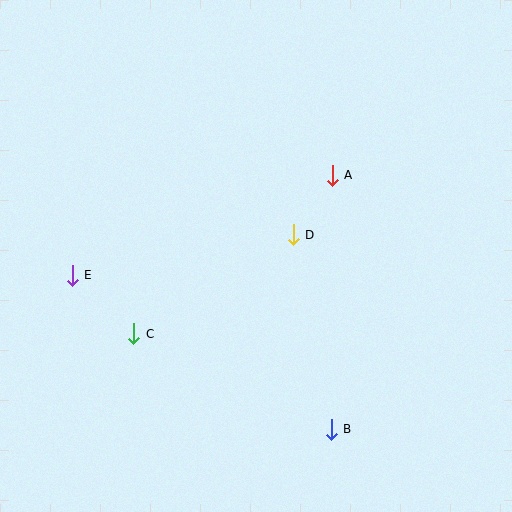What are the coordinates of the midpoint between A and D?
The midpoint between A and D is at (313, 205).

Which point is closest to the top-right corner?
Point A is closest to the top-right corner.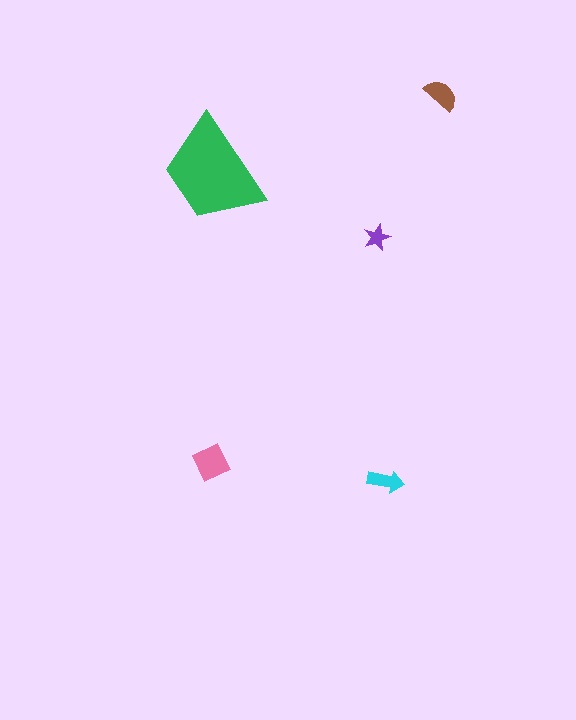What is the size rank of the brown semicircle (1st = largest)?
3rd.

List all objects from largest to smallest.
The green trapezoid, the pink diamond, the brown semicircle, the cyan arrow, the purple star.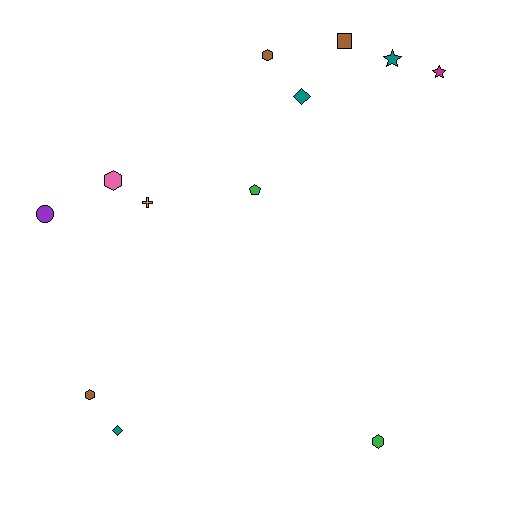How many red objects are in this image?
There are no red objects.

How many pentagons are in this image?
There is 1 pentagon.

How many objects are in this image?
There are 12 objects.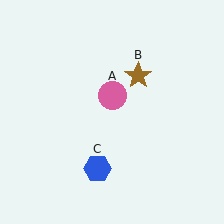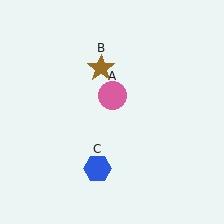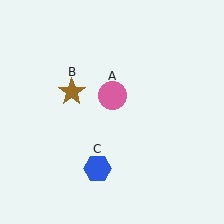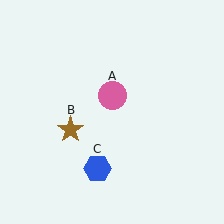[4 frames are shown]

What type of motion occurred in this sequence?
The brown star (object B) rotated counterclockwise around the center of the scene.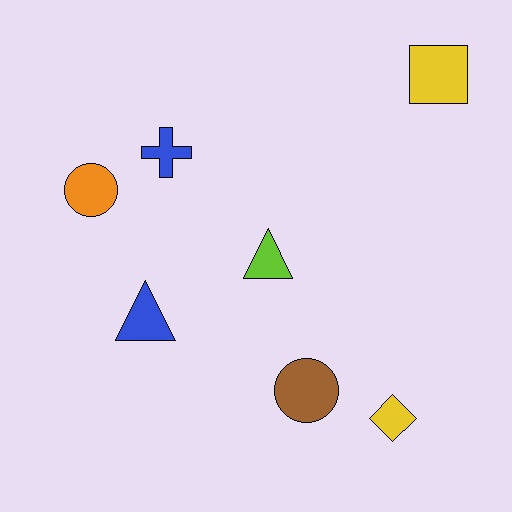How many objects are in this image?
There are 7 objects.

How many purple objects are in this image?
There are no purple objects.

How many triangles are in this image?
There are 2 triangles.